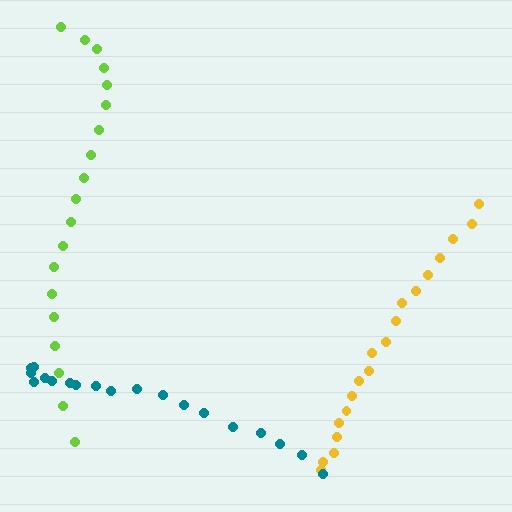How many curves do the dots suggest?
There are 3 distinct paths.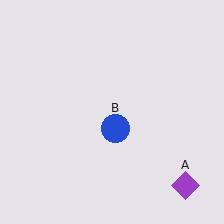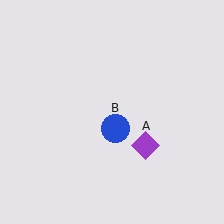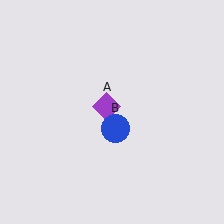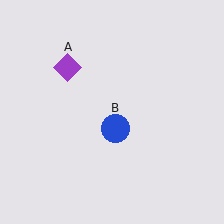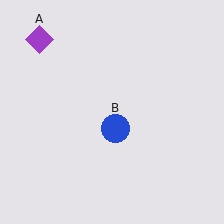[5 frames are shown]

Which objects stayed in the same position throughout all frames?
Blue circle (object B) remained stationary.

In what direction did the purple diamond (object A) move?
The purple diamond (object A) moved up and to the left.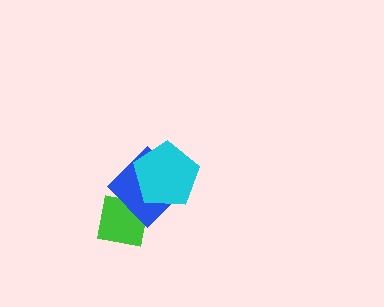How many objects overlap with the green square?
1 object overlaps with the green square.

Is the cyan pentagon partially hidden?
No, no other shape covers it.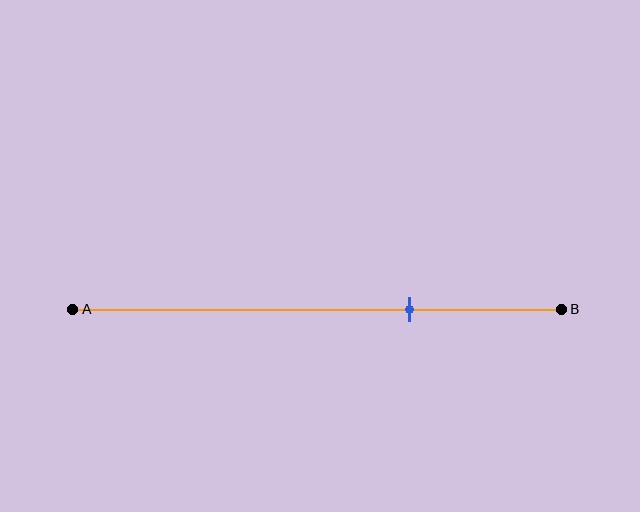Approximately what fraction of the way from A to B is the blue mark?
The blue mark is approximately 70% of the way from A to B.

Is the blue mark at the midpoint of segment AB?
No, the mark is at about 70% from A, not at the 50% midpoint.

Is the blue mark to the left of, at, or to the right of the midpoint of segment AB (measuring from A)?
The blue mark is to the right of the midpoint of segment AB.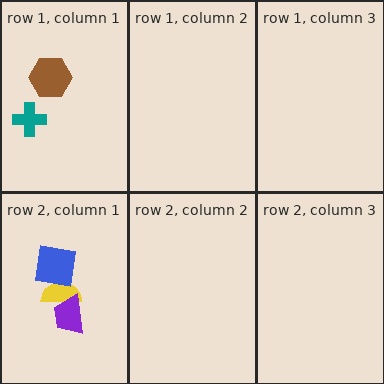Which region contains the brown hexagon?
The row 1, column 1 region.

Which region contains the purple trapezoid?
The row 2, column 1 region.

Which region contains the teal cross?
The row 1, column 1 region.